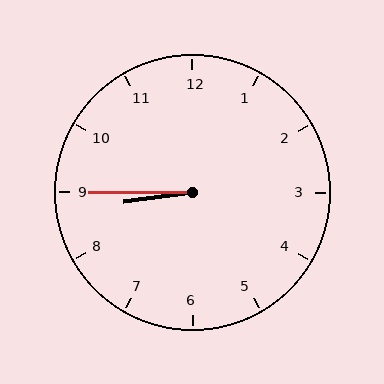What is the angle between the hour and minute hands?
Approximately 8 degrees.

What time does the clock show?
8:45.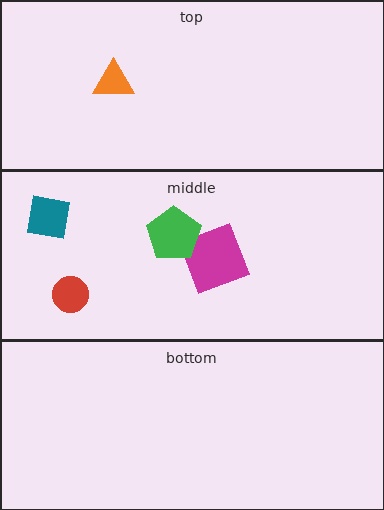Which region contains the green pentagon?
The middle region.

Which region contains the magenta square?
The middle region.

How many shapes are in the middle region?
4.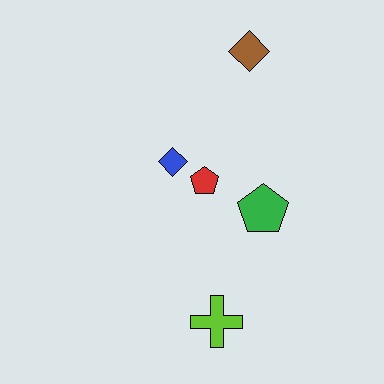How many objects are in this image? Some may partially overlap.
There are 5 objects.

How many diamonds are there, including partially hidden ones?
There are 2 diamonds.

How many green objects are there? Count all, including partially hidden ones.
There is 1 green object.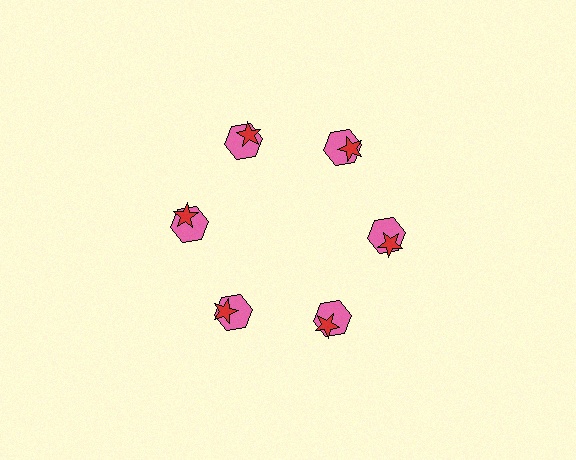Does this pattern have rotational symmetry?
Yes, this pattern has 6-fold rotational symmetry. It looks the same after rotating 60 degrees around the center.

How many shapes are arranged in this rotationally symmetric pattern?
There are 12 shapes, arranged in 6 groups of 2.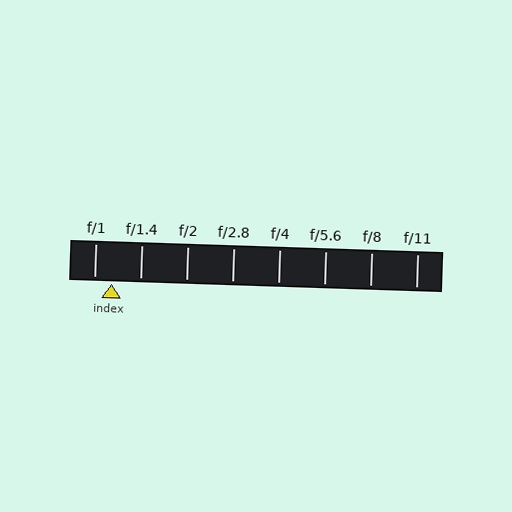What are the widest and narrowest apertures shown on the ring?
The widest aperture shown is f/1 and the narrowest is f/11.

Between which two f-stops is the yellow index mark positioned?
The index mark is between f/1 and f/1.4.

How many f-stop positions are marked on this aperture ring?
There are 8 f-stop positions marked.